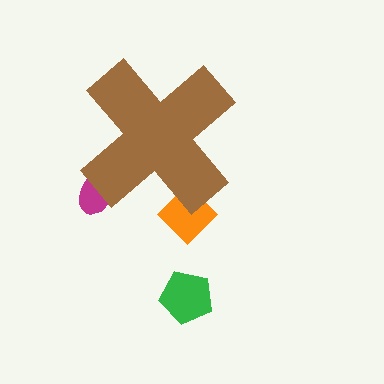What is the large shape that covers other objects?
A brown cross.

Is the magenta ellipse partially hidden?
Yes, the magenta ellipse is partially hidden behind the brown cross.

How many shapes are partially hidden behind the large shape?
2 shapes are partially hidden.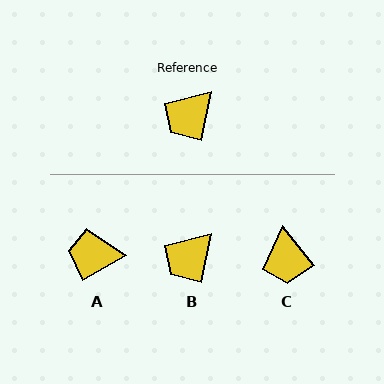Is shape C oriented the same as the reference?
No, it is off by about 50 degrees.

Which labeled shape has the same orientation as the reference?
B.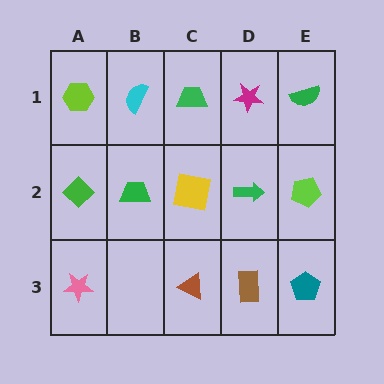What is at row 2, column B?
A green trapezoid.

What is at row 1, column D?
A magenta star.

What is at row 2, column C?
A yellow square.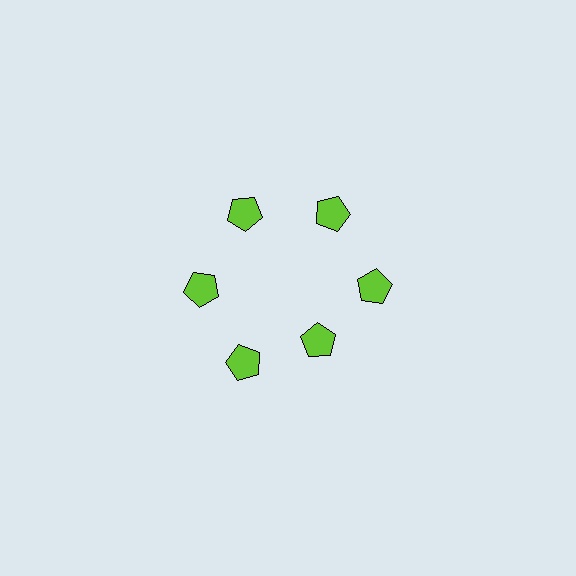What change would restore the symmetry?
The symmetry would be restored by moving it outward, back onto the ring so that all 6 pentagons sit at equal angles and equal distance from the center.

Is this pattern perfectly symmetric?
No. The 6 lime pentagons are arranged in a ring, but one element near the 5 o'clock position is pulled inward toward the center, breaking the 6-fold rotational symmetry.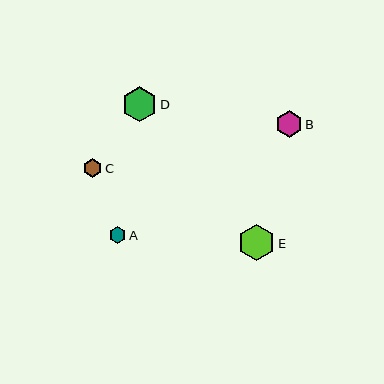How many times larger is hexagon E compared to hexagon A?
Hexagon E is approximately 2.2 times the size of hexagon A.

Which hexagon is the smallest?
Hexagon A is the smallest with a size of approximately 17 pixels.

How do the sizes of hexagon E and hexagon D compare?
Hexagon E and hexagon D are approximately the same size.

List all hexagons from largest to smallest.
From largest to smallest: E, D, B, C, A.